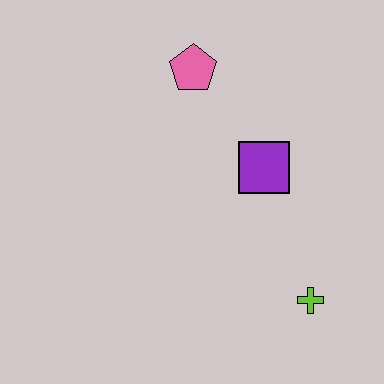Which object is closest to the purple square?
The pink pentagon is closest to the purple square.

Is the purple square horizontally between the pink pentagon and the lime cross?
Yes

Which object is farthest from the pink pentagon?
The lime cross is farthest from the pink pentagon.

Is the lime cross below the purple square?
Yes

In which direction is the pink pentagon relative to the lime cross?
The pink pentagon is above the lime cross.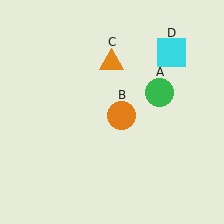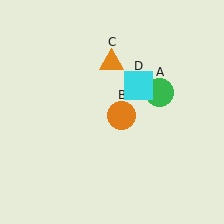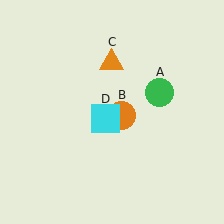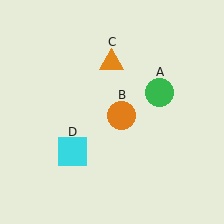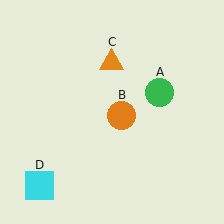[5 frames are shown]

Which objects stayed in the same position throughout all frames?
Green circle (object A) and orange circle (object B) and orange triangle (object C) remained stationary.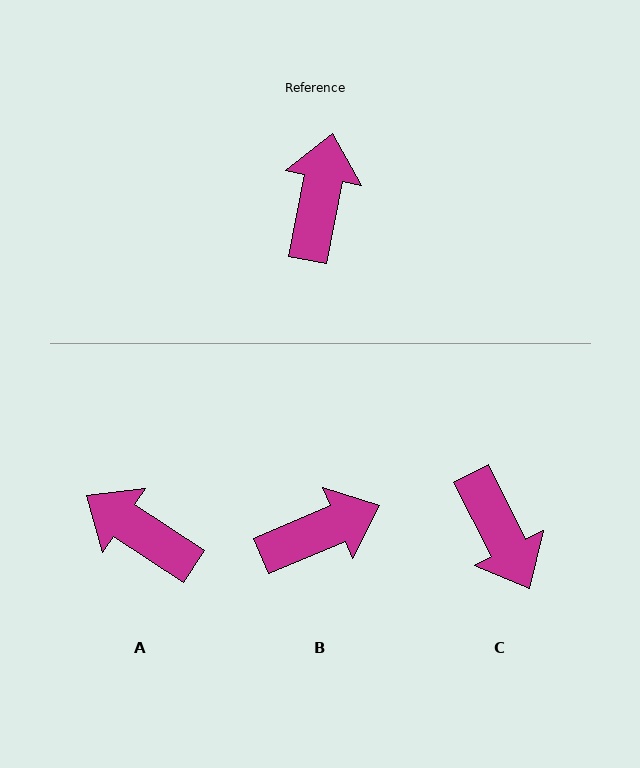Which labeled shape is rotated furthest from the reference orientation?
C, about 142 degrees away.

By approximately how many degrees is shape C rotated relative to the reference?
Approximately 142 degrees clockwise.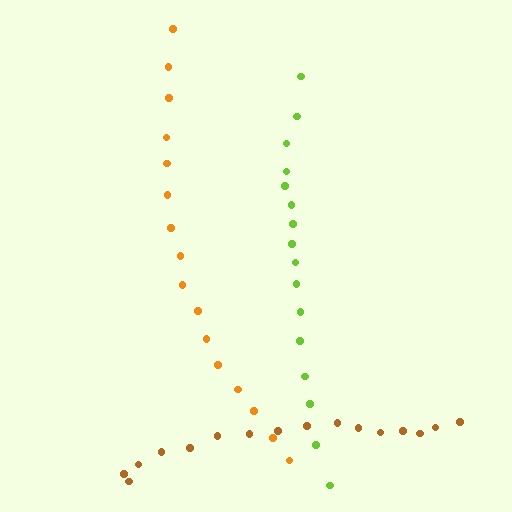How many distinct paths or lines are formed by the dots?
There are 3 distinct paths.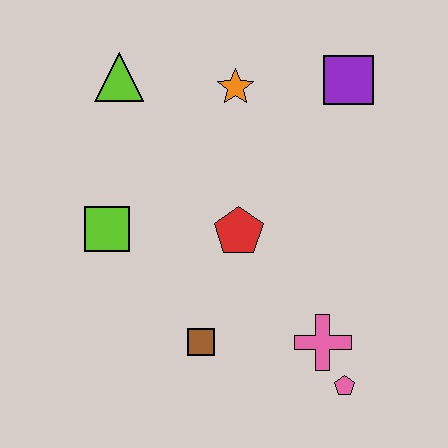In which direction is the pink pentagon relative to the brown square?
The pink pentagon is to the right of the brown square.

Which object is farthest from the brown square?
The purple square is farthest from the brown square.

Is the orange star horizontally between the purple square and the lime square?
Yes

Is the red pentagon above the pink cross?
Yes